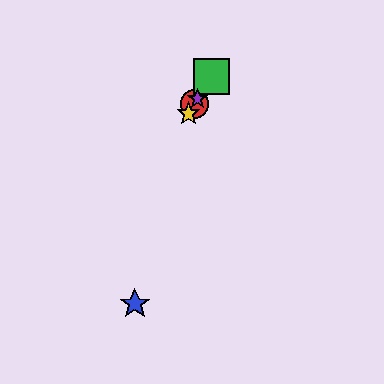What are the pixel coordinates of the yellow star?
The yellow star is at (189, 114).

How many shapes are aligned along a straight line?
4 shapes (the red circle, the green square, the yellow star, the purple star) are aligned along a straight line.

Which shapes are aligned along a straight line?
The red circle, the green square, the yellow star, the purple star are aligned along a straight line.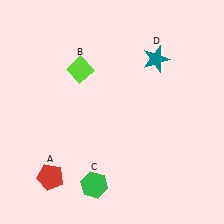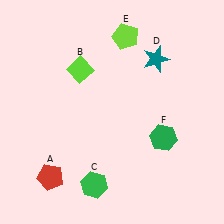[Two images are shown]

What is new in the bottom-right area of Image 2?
A green hexagon (F) was added in the bottom-right area of Image 2.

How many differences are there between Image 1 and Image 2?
There are 2 differences between the two images.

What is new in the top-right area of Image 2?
A lime pentagon (E) was added in the top-right area of Image 2.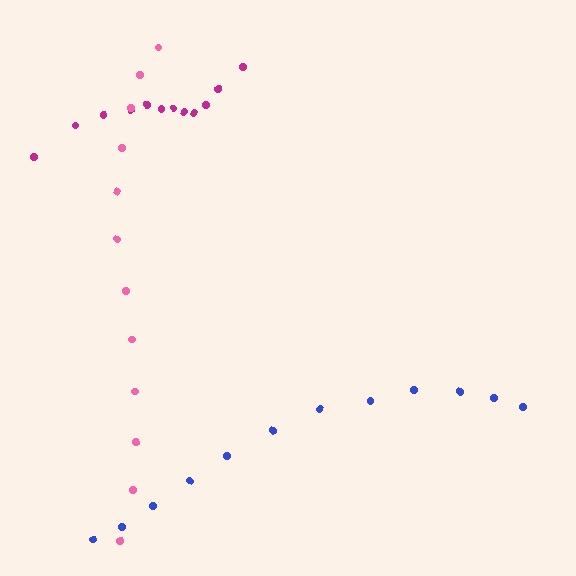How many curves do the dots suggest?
There are 3 distinct paths.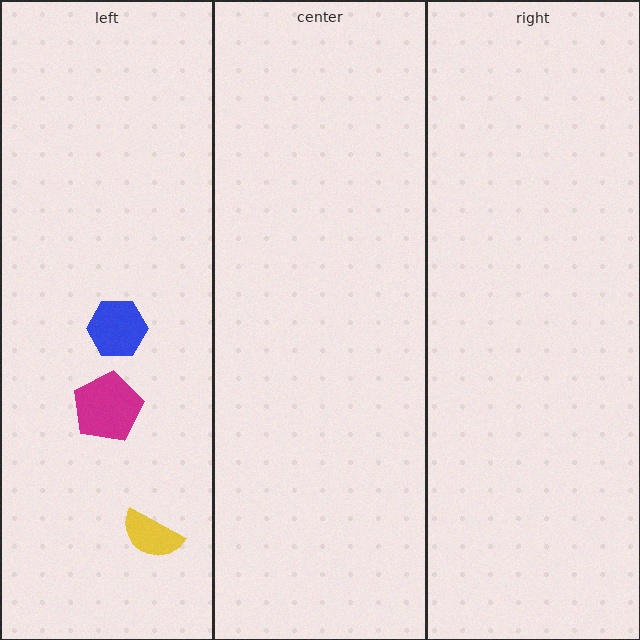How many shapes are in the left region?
3.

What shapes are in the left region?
The yellow semicircle, the magenta pentagon, the blue hexagon.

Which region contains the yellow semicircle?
The left region.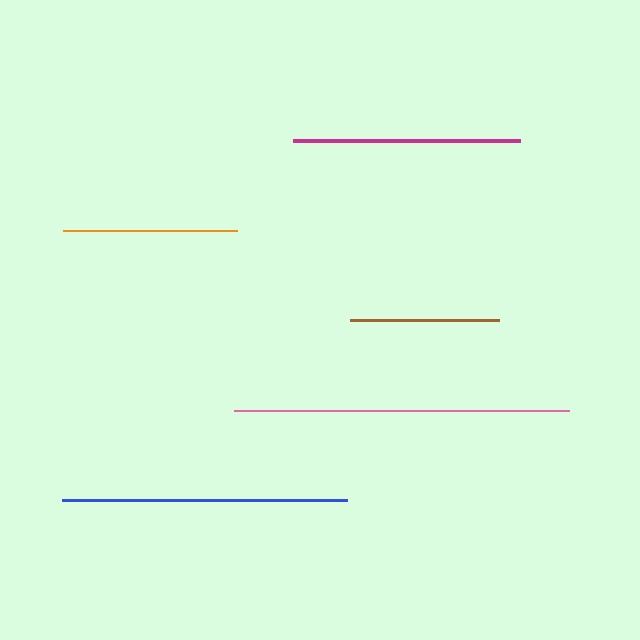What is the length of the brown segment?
The brown segment is approximately 149 pixels long.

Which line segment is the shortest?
The brown line is the shortest at approximately 149 pixels.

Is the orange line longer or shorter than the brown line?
The orange line is longer than the brown line.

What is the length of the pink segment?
The pink segment is approximately 335 pixels long.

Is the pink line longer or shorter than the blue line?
The pink line is longer than the blue line.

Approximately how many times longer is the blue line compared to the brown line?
The blue line is approximately 1.9 times the length of the brown line.